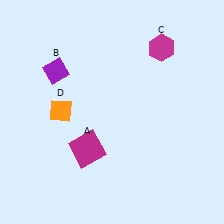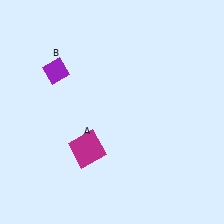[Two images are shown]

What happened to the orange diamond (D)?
The orange diamond (D) was removed in Image 2. It was in the top-left area of Image 1.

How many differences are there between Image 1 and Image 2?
There are 2 differences between the two images.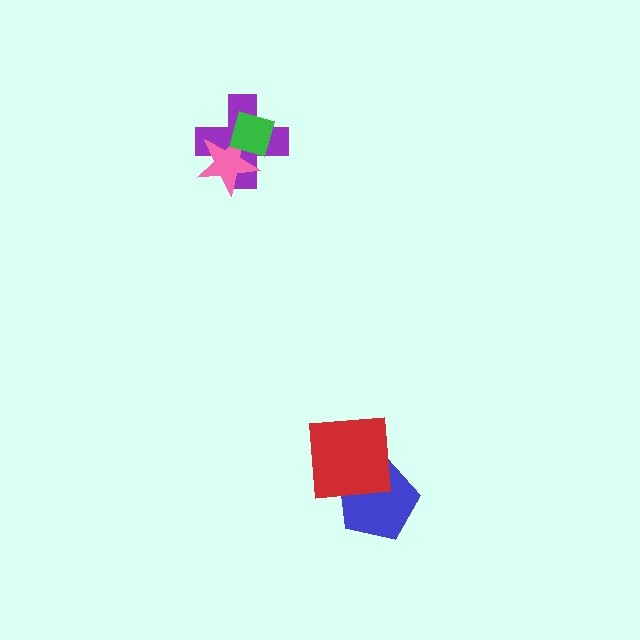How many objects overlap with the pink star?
2 objects overlap with the pink star.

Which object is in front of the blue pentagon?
The red square is in front of the blue pentagon.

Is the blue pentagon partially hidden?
Yes, it is partially covered by another shape.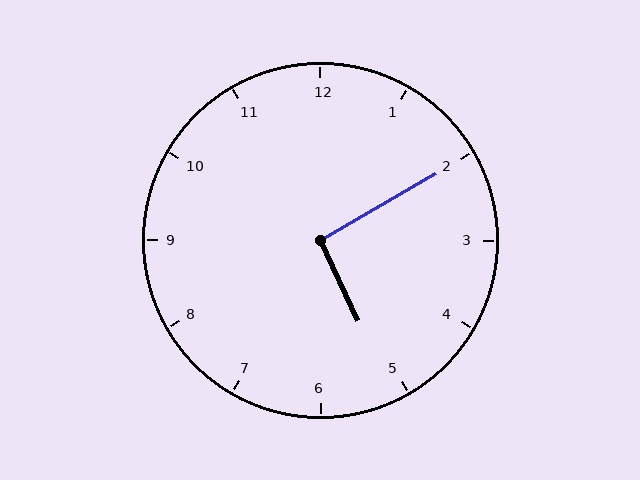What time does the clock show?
5:10.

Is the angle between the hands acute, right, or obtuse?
It is right.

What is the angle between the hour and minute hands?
Approximately 95 degrees.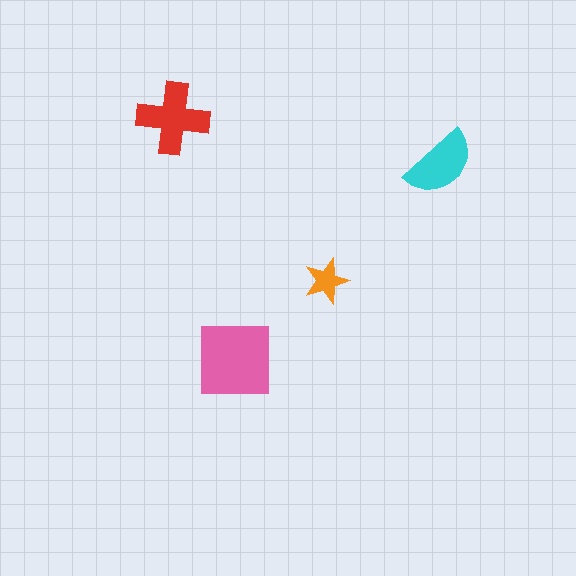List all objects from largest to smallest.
The pink square, the red cross, the cyan semicircle, the orange star.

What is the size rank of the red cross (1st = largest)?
2nd.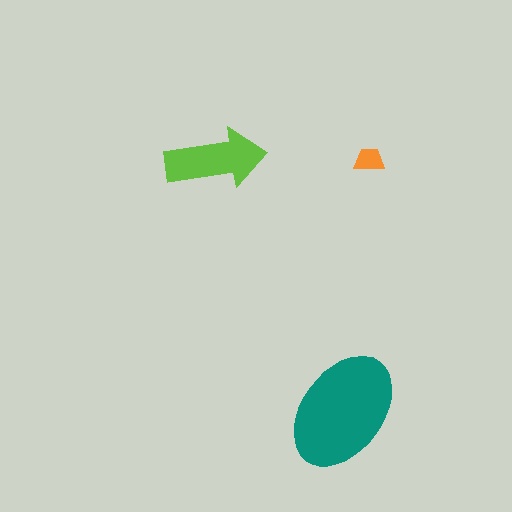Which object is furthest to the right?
The orange trapezoid is rightmost.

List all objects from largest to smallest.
The teal ellipse, the lime arrow, the orange trapezoid.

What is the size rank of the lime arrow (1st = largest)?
2nd.